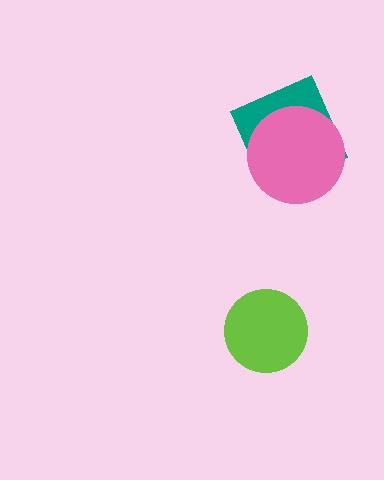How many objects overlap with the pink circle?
1 object overlaps with the pink circle.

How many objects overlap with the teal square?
1 object overlaps with the teal square.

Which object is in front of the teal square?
The pink circle is in front of the teal square.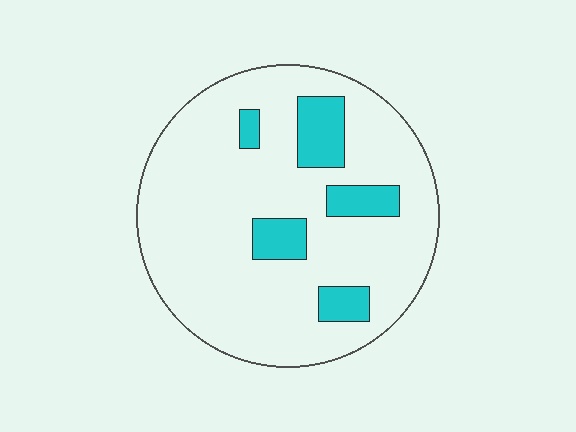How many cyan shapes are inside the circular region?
5.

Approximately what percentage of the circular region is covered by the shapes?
Approximately 15%.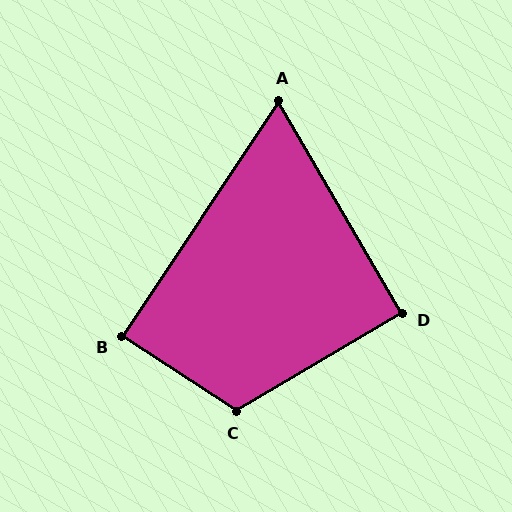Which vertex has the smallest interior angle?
A, at approximately 64 degrees.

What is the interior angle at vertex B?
Approximately 89 degrees (approximately right).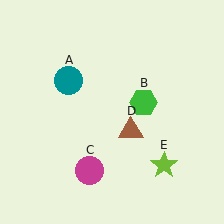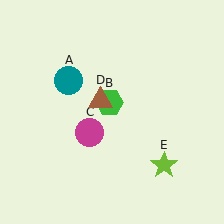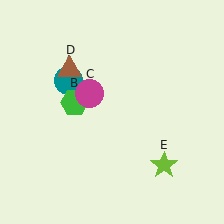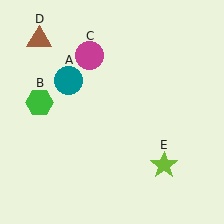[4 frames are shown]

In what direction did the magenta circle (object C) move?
The magenta circle (object C) moved up.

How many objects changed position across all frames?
3 objects changed position: green hexagon (object B), magenta circle (object C), brown triangle (object D).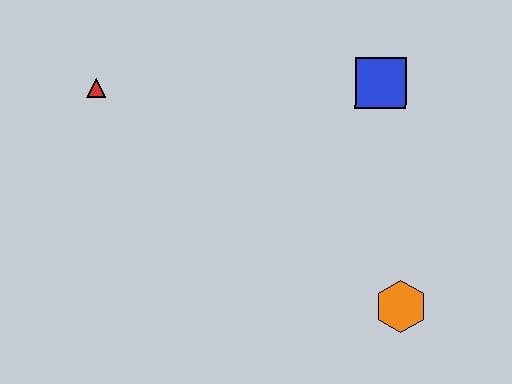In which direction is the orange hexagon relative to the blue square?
The orange hexagon is below the blue square.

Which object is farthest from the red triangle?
The orange hexagon is farthest from the red triangle.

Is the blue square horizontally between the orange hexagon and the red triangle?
Yes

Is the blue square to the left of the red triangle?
No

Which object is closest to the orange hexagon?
The blue square is closest to the orange hexagon.